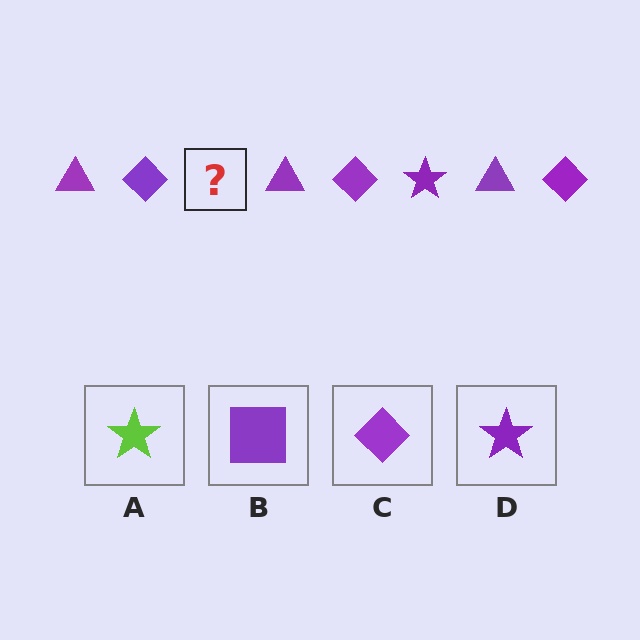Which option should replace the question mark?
Option D.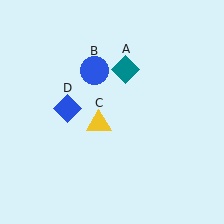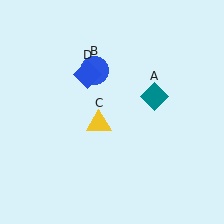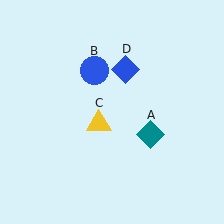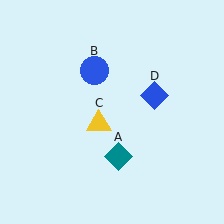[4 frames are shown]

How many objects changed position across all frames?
2 objects changed position: teal diamond (object A), blue diamond (object D).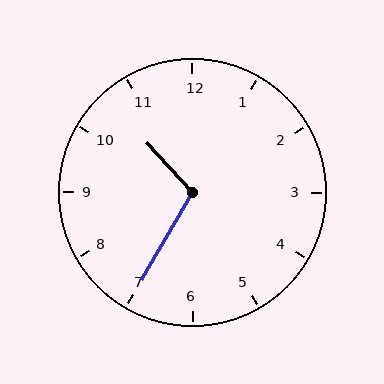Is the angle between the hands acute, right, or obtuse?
It is obtuse.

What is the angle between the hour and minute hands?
Approximately 108 degrees.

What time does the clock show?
10:35.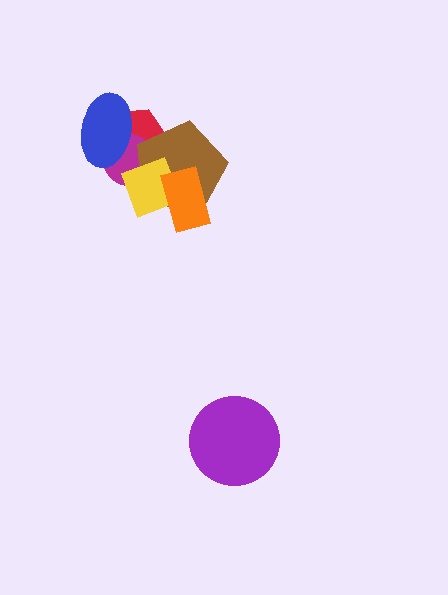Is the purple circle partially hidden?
No, no other shape covers it.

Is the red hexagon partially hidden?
Yes, it is partially covered by another shape.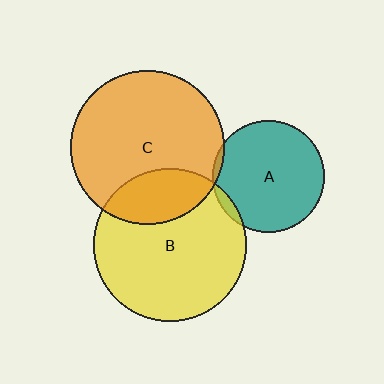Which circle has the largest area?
Circle C (orange).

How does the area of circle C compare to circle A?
Approximately 1.9 times.